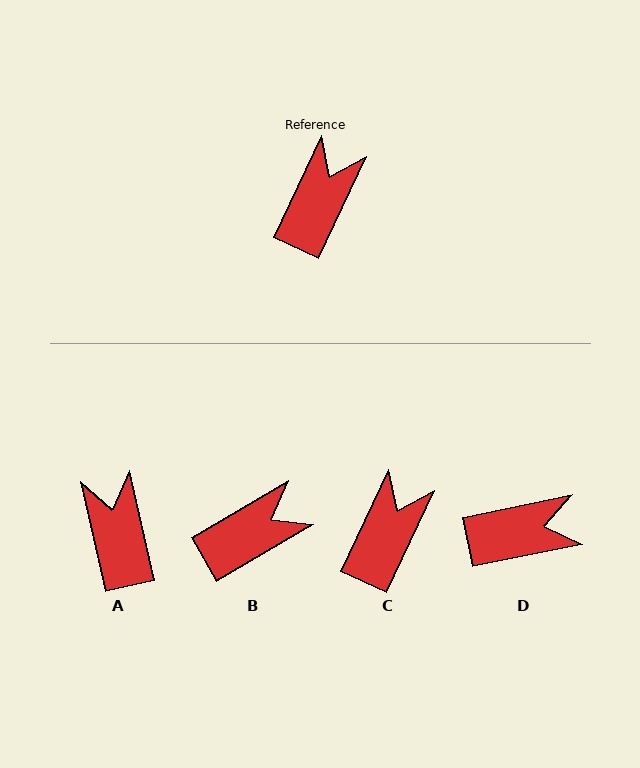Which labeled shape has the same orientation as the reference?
C.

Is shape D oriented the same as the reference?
No, it is off by about 53 degrees.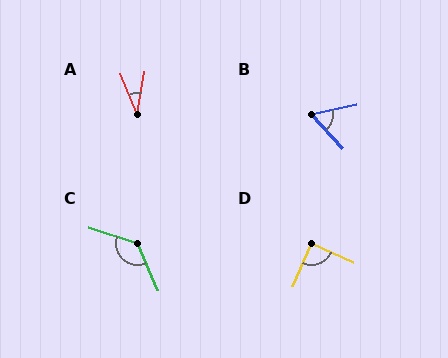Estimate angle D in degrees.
Approximately 88 degrees.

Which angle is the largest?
C, at approximately 132 degrees.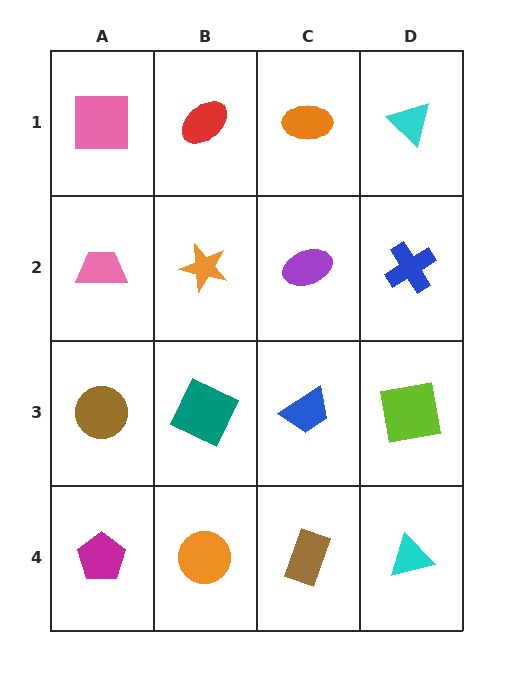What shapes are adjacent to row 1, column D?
A blue cross (row 2, column D), an orange ellipse (row 1, column C).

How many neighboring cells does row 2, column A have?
3.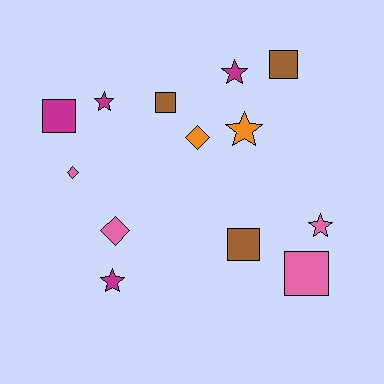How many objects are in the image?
There are 13 objects.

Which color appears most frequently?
Pink, with 4 objects.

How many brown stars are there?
There are no brown stars.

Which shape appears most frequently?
Star, with 5 objects.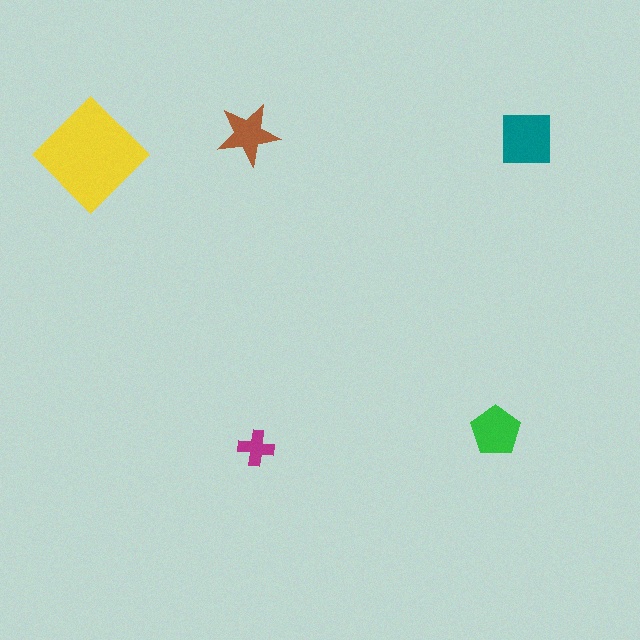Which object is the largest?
The yellow diamond.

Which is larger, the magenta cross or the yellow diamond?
The yellow diamond.